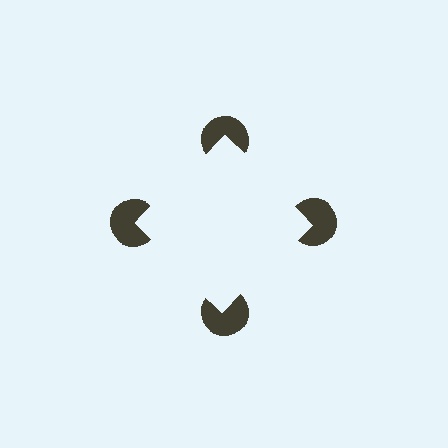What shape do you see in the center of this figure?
An illusory square — its edges are inferred from the aligned wedge cuts in the pac-man discs, not physically drawn.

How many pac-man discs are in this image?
There are 4 — one at each vertex of the illusory square.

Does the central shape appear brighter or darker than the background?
It typically appears slightly brighter than the background, even though no actual brightness change is drawn.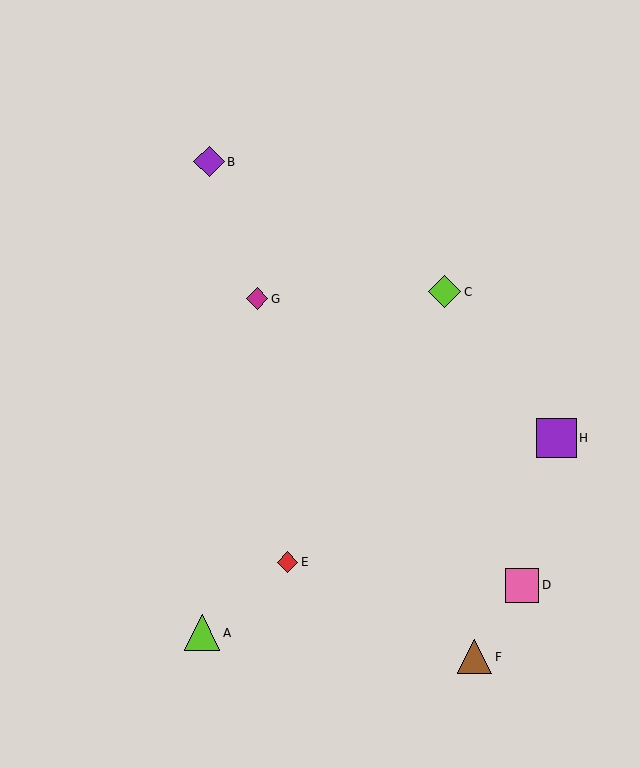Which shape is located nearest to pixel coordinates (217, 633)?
The lime triangle (labeled A) at (202, 633) is nearest to that location.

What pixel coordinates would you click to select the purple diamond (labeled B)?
Click at (209, 162) to select the purple diamond B.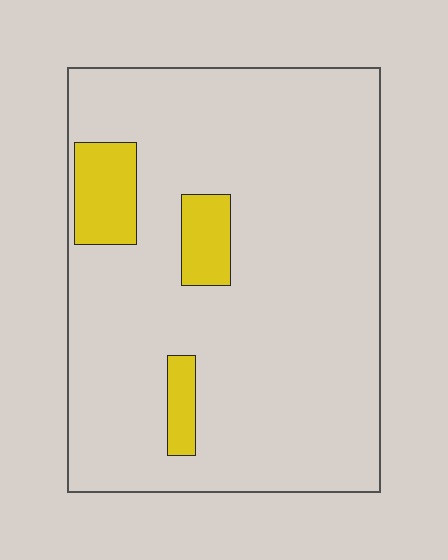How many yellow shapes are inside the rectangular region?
3.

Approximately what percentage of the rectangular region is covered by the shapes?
Approximately 10%.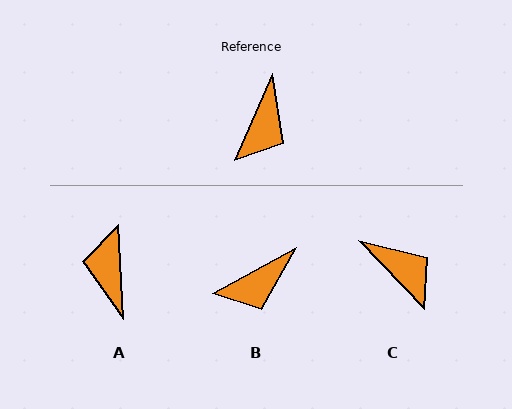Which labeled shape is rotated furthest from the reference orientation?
A, about 153 degrees away.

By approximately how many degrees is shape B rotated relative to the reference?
Approximately 38 degrees clockwise.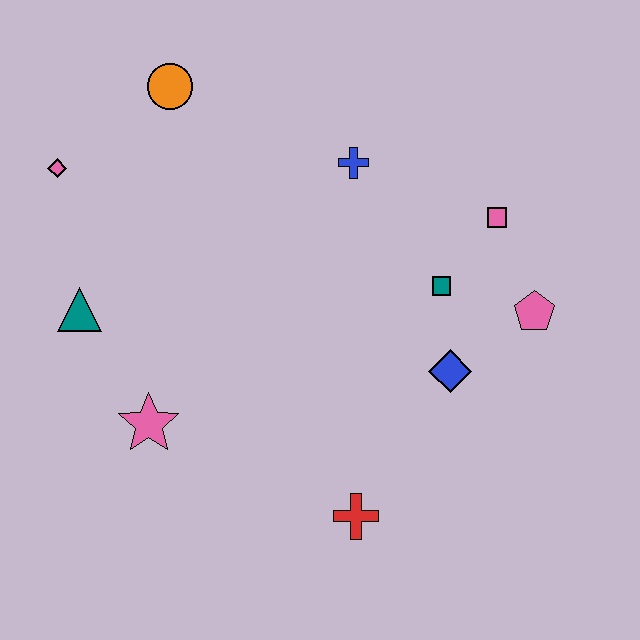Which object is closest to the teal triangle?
The pink star is closest to the teal triangle.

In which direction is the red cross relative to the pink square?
The red cross is below the pink square.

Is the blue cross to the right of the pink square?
No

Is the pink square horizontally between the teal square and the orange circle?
No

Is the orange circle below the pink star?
No